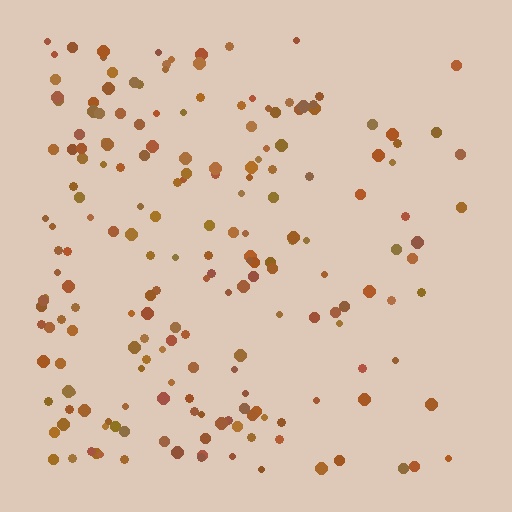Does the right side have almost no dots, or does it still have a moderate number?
Still a moderate number, just noticeably fewer than the left.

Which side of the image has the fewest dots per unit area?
The right.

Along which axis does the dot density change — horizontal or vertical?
Horizontal.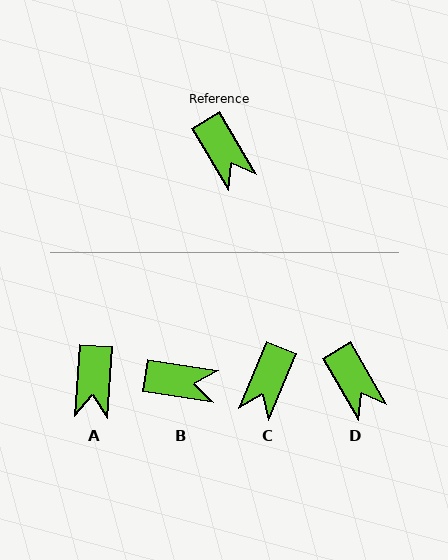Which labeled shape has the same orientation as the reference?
D.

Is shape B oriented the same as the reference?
No, it is off by about 51 degrees.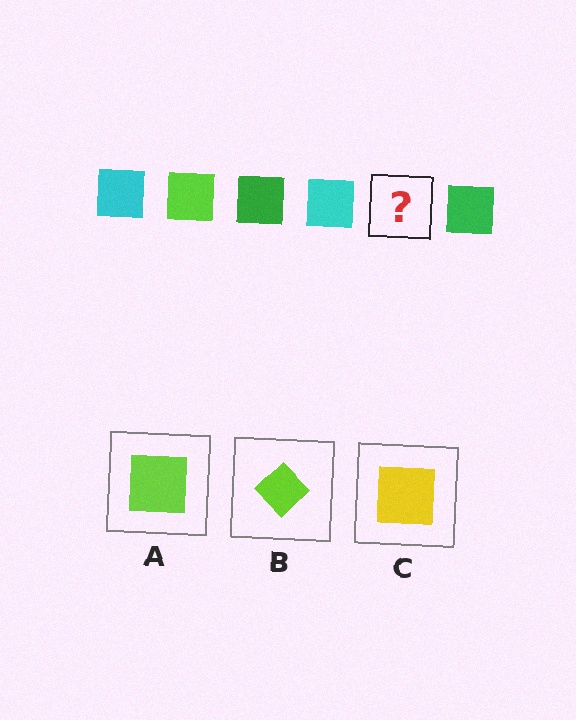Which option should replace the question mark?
Option A.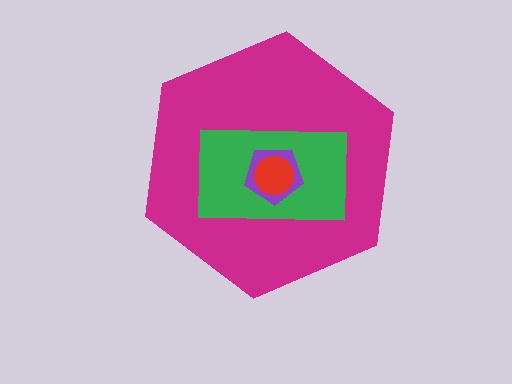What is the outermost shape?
The magenta hexagon.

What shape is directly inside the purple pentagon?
The red circle.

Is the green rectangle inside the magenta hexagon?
Yes.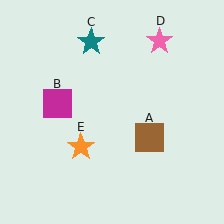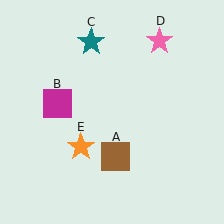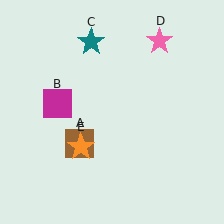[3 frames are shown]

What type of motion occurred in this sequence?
The brown square (object A) rotated clockwise around the center of the scene.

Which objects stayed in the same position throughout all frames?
Magenta square (object B) and teal star (object C) and pink star (object D) and orange star (object E) remained stationary.